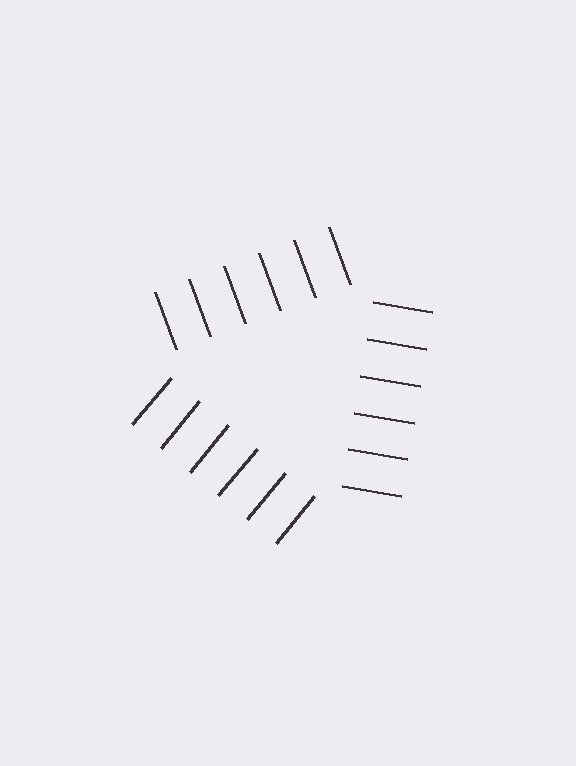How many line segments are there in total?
18 — 6 along each of the 3 edges.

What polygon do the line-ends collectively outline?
An illusory triangle — the line segments terminate on its edges but no continuous stroke is drawn.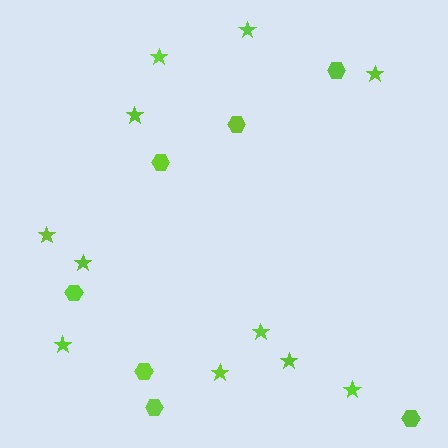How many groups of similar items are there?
There are 2 groups: one group of stars (11) and one group of hexagons (7).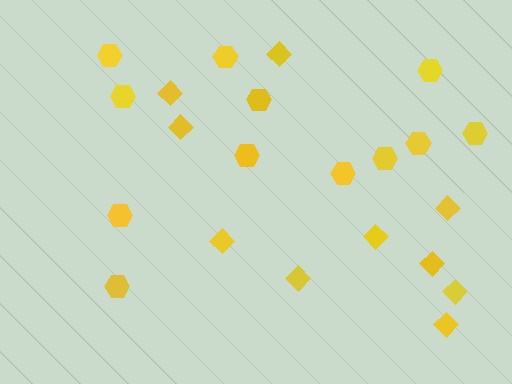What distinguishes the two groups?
There are 2 groups: one group of hexagons (12) and one group of diamonds (10).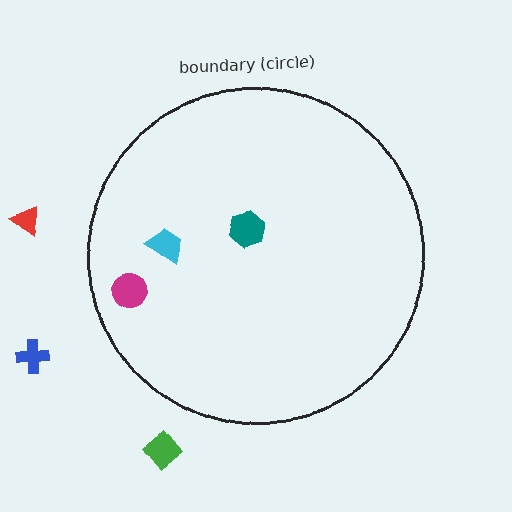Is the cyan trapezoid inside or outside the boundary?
Inside.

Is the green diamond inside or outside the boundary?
Outside.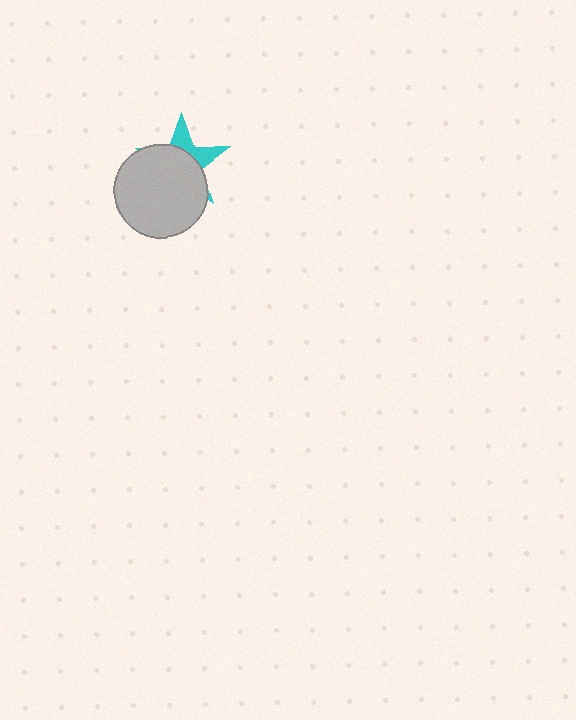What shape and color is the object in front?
The object in front is a light gray circle.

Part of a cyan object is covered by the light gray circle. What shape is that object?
It is a star.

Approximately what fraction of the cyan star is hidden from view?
Roughly 68% of the cyan star is hidden behind the light gray circle.